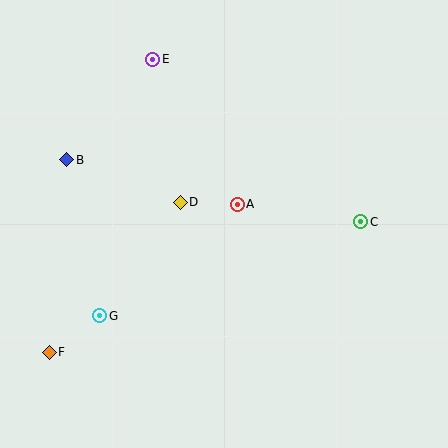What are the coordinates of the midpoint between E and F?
The midpoint between E and F is at (101, 206).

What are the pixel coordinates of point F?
Point F is at (49, 352).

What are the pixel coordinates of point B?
Point B is at (67, 160).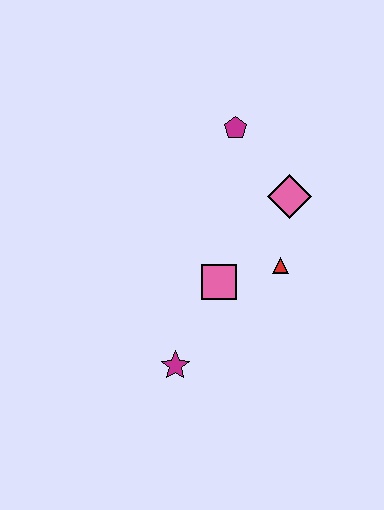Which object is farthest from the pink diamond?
The magenta star is farthest from the pink diamond.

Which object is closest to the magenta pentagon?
The pink diamond is closest to the magenta pentagon.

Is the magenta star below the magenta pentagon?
Yes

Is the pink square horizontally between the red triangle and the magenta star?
Yes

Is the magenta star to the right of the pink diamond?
No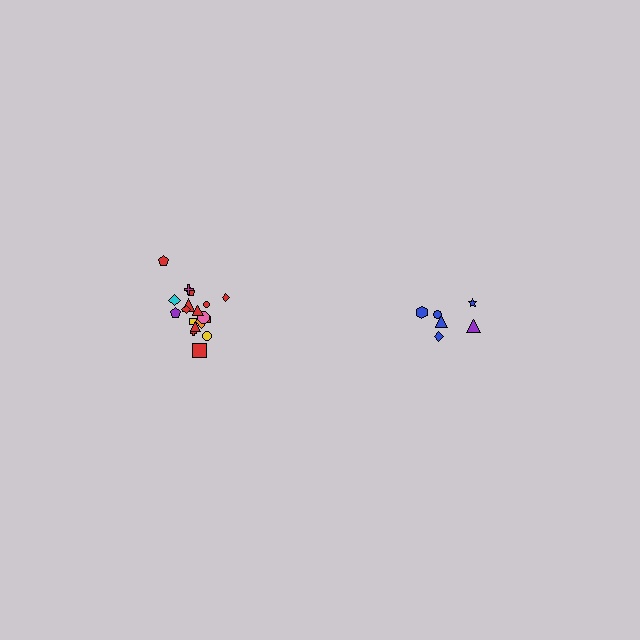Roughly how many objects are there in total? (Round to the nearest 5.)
Roughly 25 objects in total.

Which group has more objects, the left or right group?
The left group.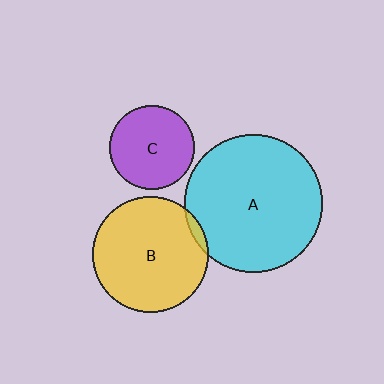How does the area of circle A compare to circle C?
Approximately 2.7 times.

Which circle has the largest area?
Circle A (cyan).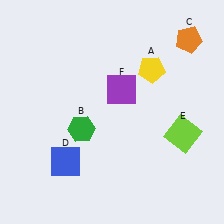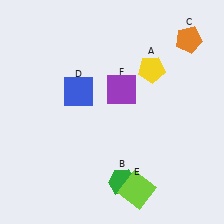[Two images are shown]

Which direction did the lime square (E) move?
The lime square (E) moved down.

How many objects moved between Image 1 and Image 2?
3 objects moved between the two images.